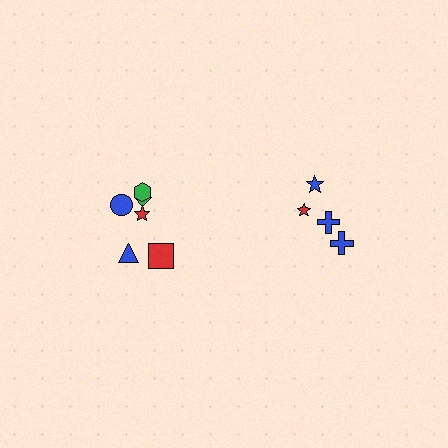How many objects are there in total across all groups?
There are 10 objects.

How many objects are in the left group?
There are 6 objects.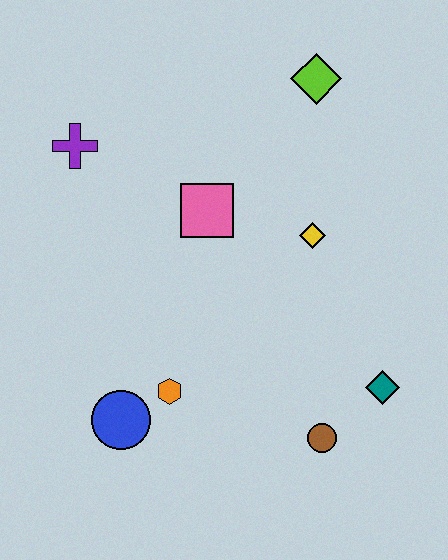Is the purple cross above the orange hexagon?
Yes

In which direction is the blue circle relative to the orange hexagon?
The blue circle is to the left of the orange hexagon.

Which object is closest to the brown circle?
The teal diamond is closest to the brown circle.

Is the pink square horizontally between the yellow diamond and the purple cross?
Yes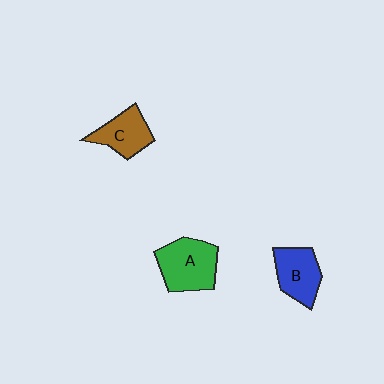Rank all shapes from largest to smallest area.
From largest to smallest: A (green), B (blue), C (brown).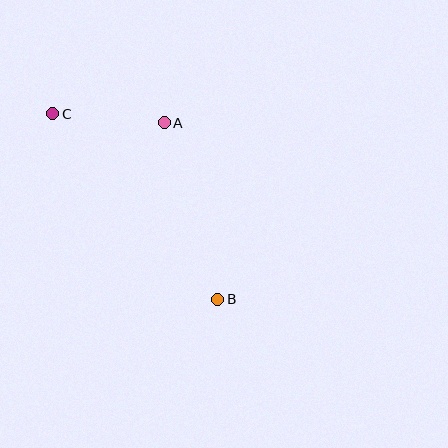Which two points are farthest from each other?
Points B and C are farthest from each other.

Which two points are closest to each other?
Points A and C are closest to each other.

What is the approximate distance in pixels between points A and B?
The distance between A and B is approximately 185 pixels.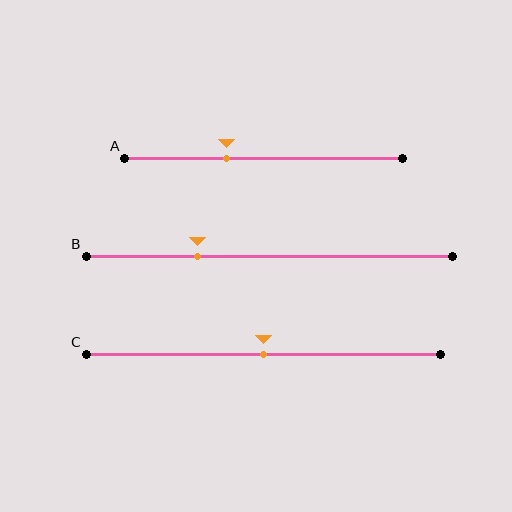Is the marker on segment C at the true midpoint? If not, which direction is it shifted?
Yes, the marker on segment C is at the true midpoint.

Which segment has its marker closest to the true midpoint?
Segment C has its marker closest to the true midpoint.